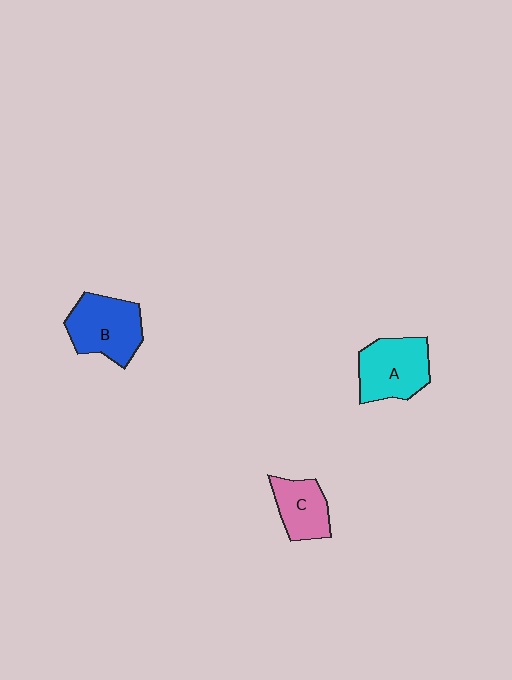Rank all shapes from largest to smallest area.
From largest to smallest: B (blue), A (cyan), C (pink).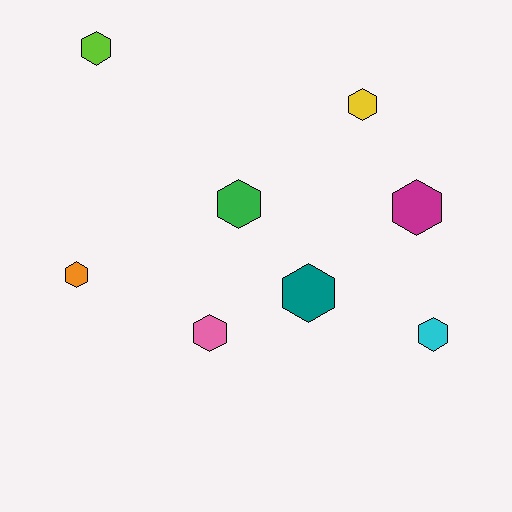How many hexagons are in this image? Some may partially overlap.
There are 8 hexagons.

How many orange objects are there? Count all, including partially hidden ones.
There is 1 orange object.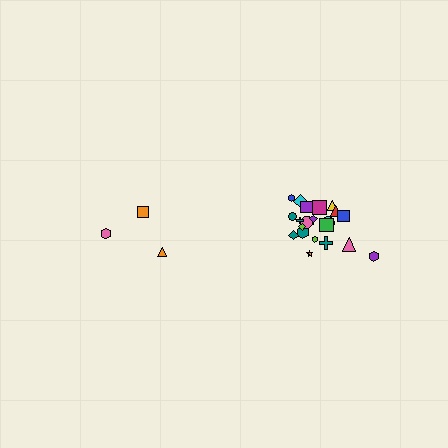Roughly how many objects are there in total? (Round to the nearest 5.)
Roughly 25 objects in total.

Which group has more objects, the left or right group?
The right group.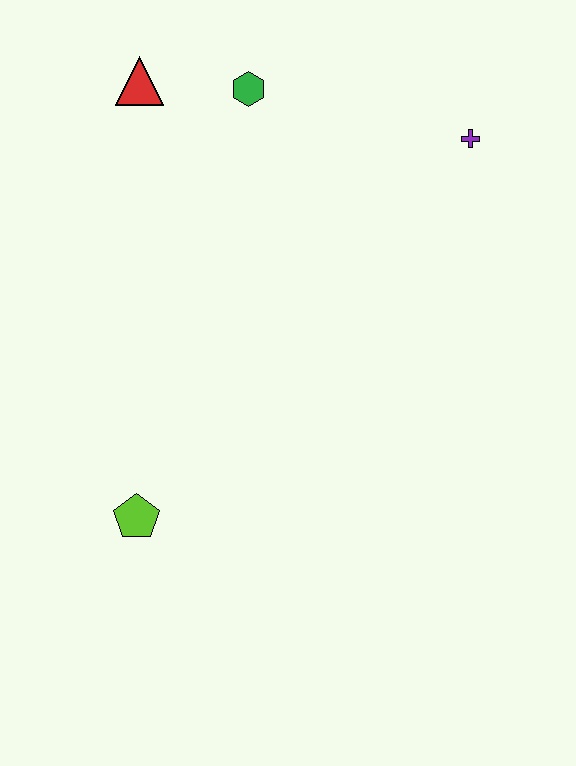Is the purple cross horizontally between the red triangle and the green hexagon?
No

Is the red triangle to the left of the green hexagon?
Yes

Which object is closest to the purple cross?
The green hexagon is closest to the purple cross.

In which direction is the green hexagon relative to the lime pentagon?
The green hexagon is above the lime pentagon.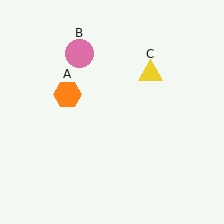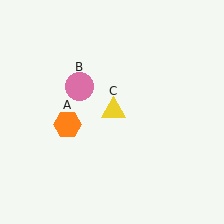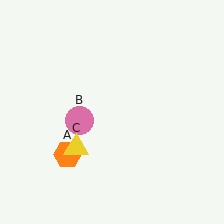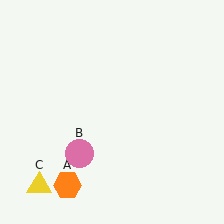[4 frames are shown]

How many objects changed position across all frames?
3 objects changed position: orange hexagon (object A), pink circle (object B), yellow triangle (object C).